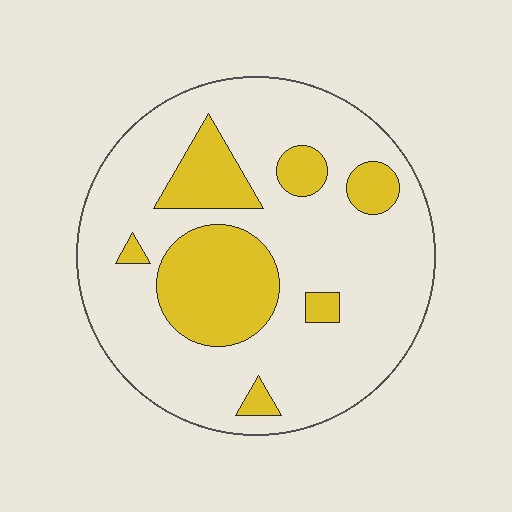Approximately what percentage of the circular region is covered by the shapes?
Approximately 25%.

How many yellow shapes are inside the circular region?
7.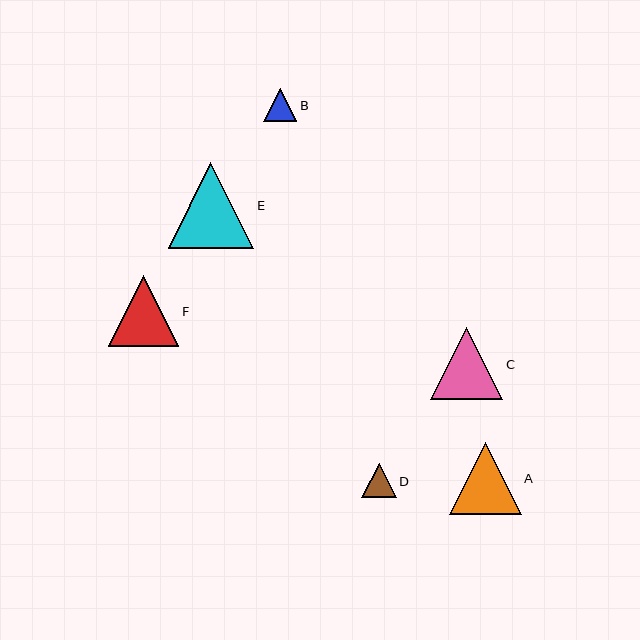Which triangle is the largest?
Triangle E is the largest with a size of approximately 86 pixels.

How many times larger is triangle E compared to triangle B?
Triangle E is approximately 2.6 times the size of triangle B.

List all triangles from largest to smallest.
From largest to smallest: E, C, A, F, D, B.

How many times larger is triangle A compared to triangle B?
Triangle A is approximately 2.2 times the size of triangle B.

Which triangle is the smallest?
Triangle B is the smallest with a size of approximately 33 pixels.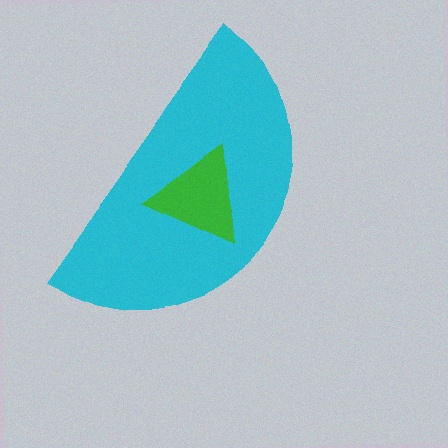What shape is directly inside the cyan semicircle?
The green triangle.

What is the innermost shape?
The green triangle.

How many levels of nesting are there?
2.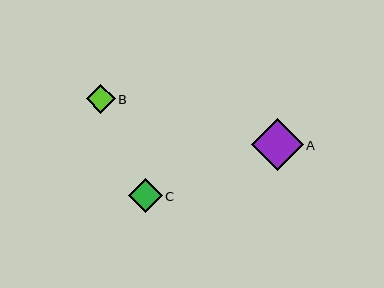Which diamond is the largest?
Diamond A is the largest with a size of approximately 52 pixels.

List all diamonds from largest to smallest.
From largest to smallest: A, C, B.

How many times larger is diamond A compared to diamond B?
Diamond A is approximately 1.8 times the size of diamond B.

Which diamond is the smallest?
Diamond B is the smallest with a size of approximately 29 pixels.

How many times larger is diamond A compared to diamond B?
Diamond A is approximately 1.8 times the size of diamond B.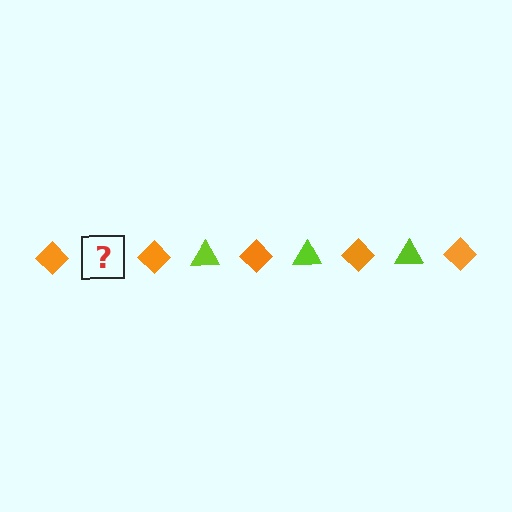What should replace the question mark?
The question mark should be replaced with a lime triangle.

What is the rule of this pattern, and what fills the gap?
The rule is that the pattern alternates between orange diamond and lime triangle. The gap should be filled with a lime triangle.